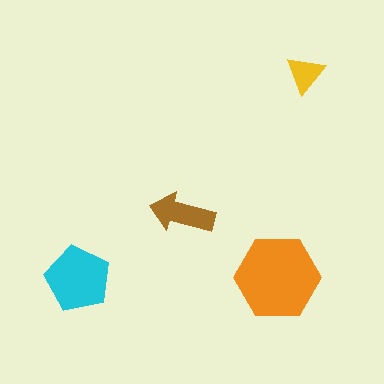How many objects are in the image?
There are 4 objects in the image.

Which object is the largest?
The orange hexagon.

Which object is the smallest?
The yellow triangle.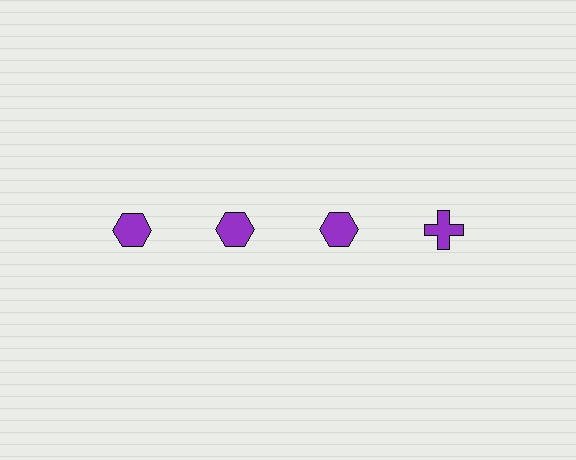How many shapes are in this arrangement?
There are 4 shapes arranged in a grid pattern.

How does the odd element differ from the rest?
It has a different shape: cross instead of hexagon.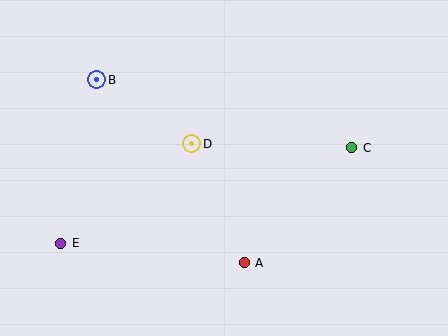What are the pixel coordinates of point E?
Point E is at (61, 243).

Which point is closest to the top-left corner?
Point B is closest to the top-left corner.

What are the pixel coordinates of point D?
Point D is at (192, 144).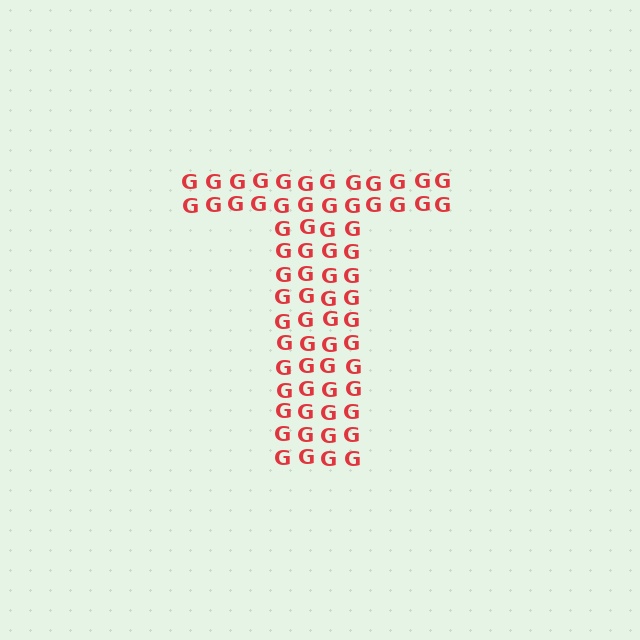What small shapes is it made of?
It is made of small letter G's.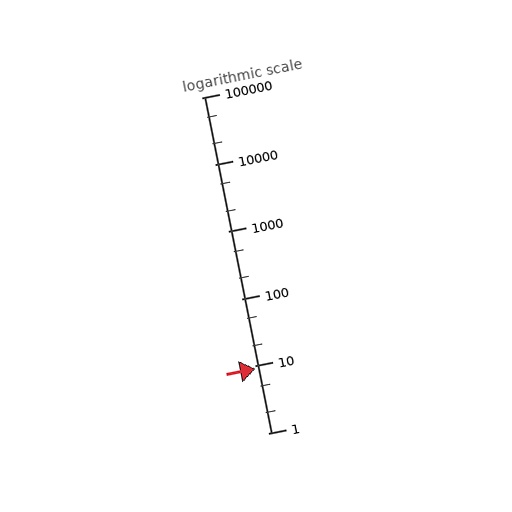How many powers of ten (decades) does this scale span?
The scale spans 5 decades, from 1 to 100000.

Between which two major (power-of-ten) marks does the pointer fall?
The pointer is between 1 and 10.